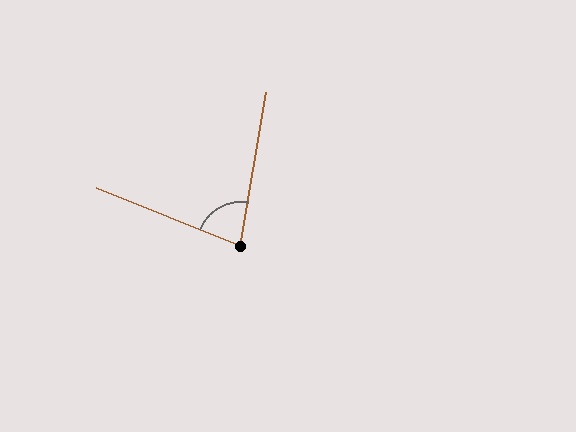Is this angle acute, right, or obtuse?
It is acute.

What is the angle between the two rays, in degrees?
Approximately 78 degrees.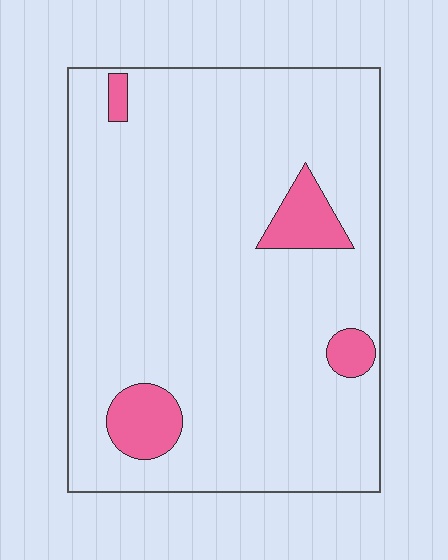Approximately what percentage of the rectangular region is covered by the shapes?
Approximately 10%.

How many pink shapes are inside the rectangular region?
4.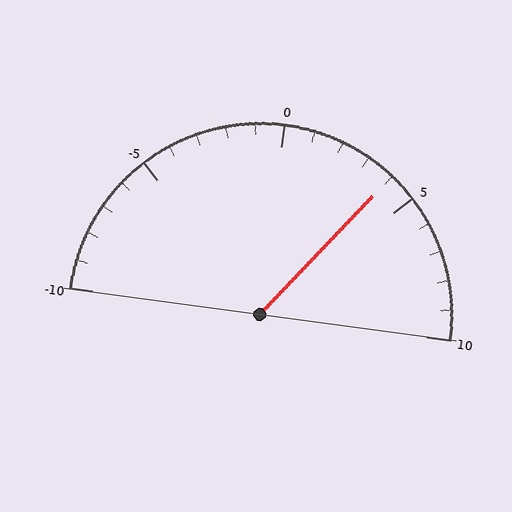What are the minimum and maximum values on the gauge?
The gauge ranges from -10 to 10.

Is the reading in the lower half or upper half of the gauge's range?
The reading is in the upper half of the range (-10 to 10).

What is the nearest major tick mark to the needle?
The nearest major tick mark is 5.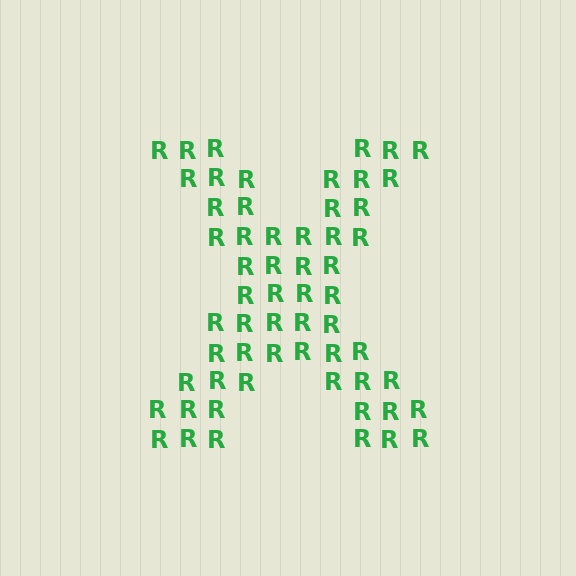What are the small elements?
The small elements are letter R's.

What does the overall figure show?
The overall figure shows the letter X.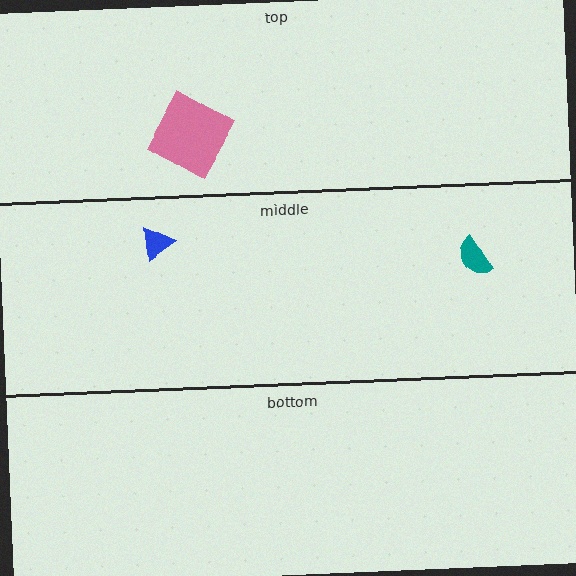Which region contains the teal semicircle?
The middle region.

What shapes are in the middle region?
The blue triangle, the teal semicircle.